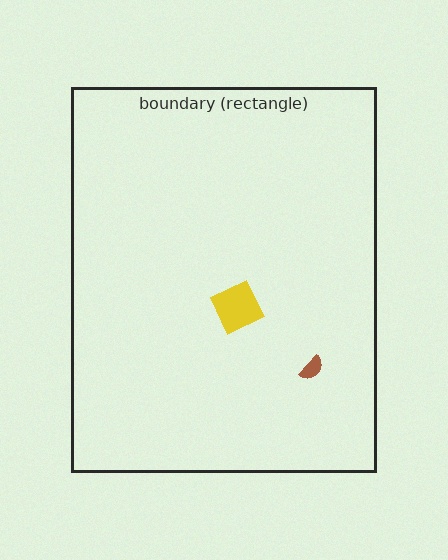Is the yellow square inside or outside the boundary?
Inside.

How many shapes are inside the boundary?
2 inside, 0 outside.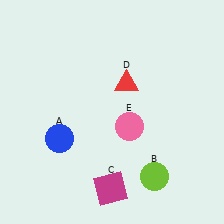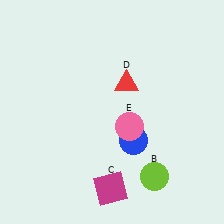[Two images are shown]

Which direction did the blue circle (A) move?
The blue circle (A) moved right.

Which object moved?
The blue circle (A) moved right.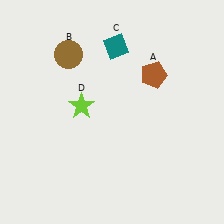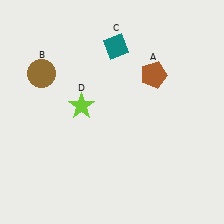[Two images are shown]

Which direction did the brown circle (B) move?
The brown circle (B) moved left.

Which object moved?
The brown circle (B) moved left.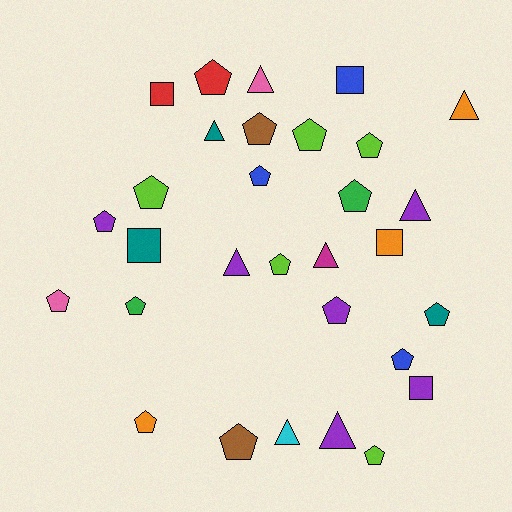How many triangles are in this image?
There are 8 triangles.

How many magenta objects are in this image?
There is 1 magenta object.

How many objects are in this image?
There are 30 objects.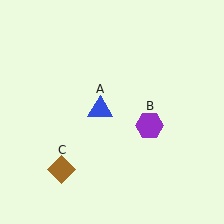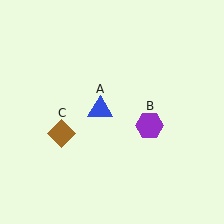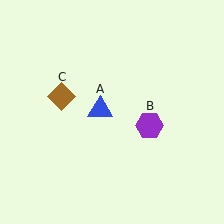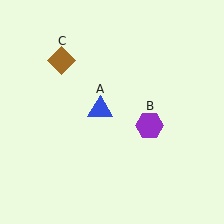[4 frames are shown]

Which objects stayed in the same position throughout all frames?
Blue triangle (object A) and purple hexagon (object B) remained stationary.